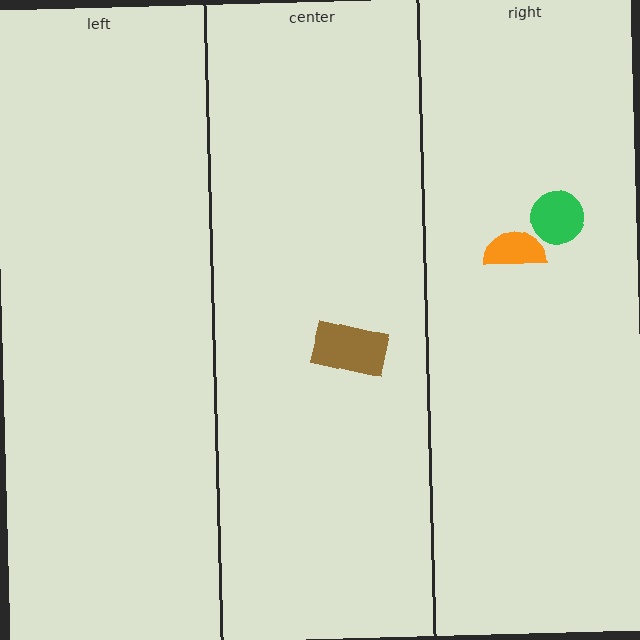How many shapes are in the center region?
1.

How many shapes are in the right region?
2.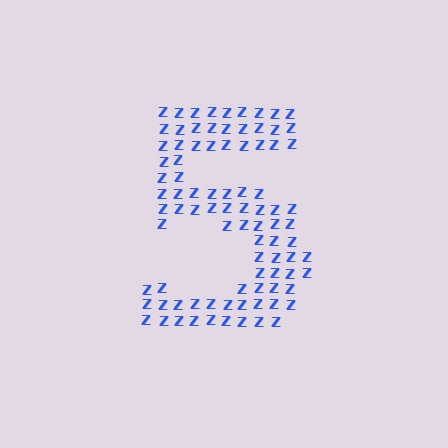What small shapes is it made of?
It is made of small letter Z's.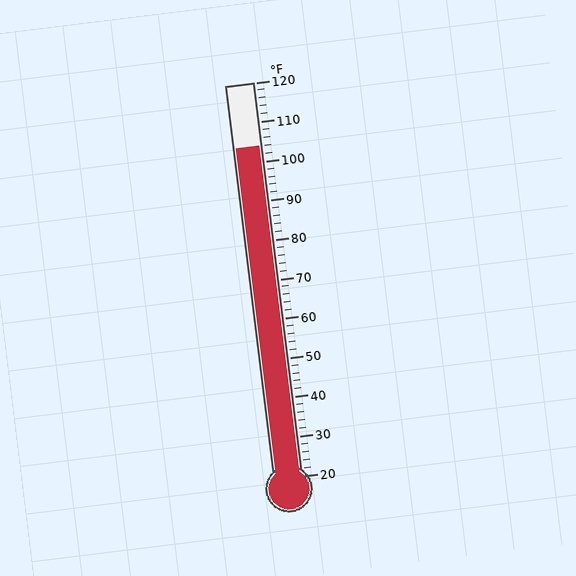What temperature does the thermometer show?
The thermometer shows approximately 104°F.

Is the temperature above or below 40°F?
The temperature is above 40°F.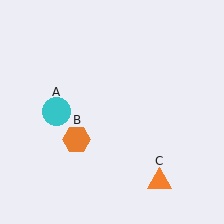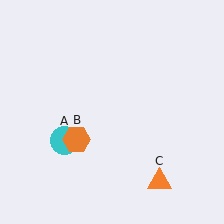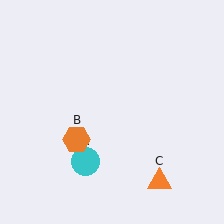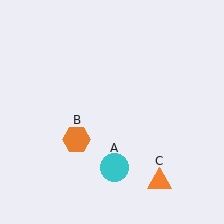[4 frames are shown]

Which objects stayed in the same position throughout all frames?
Orange hexagon (object B) and orange triangle (object C) remained stationary.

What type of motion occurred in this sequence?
The cyan circle (object A) rotated counterclockwise around the center of the scene.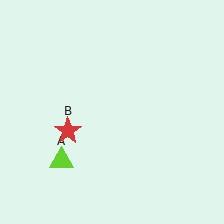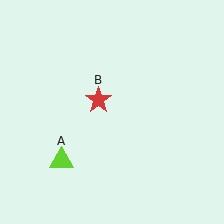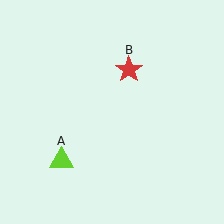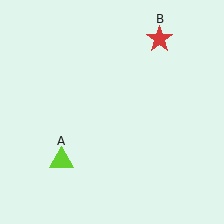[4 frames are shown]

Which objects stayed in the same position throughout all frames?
Lime triangle (object A) remained stationary.